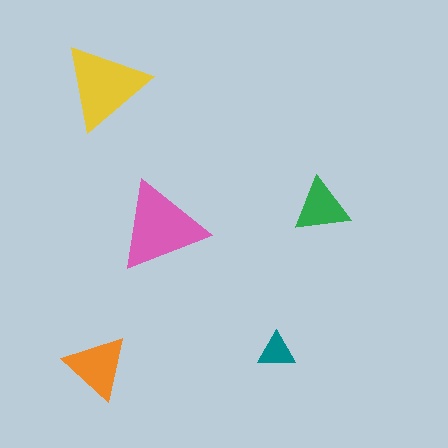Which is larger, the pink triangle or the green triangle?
The pink one.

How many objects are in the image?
There are 5 objects in the image.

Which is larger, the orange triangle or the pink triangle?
The pink one.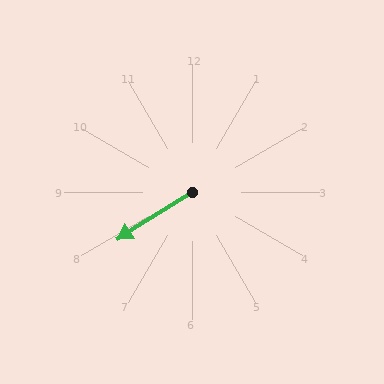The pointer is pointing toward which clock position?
Roughly 8 o'clock.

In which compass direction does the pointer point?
Southwest.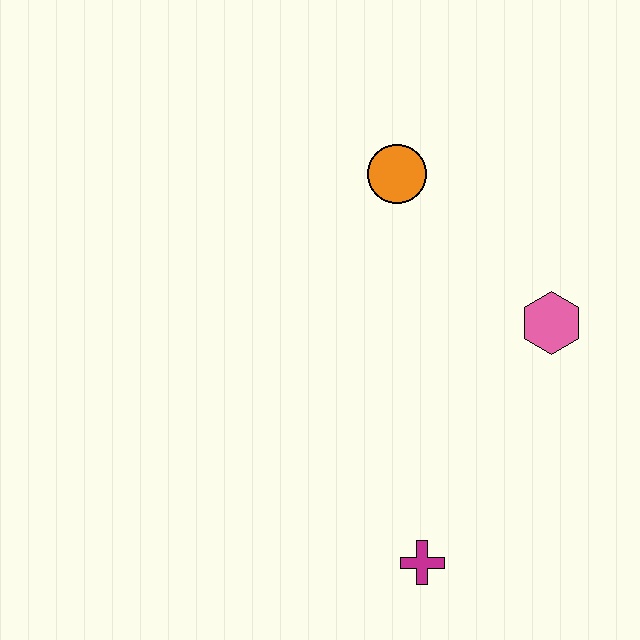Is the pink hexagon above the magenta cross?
Yes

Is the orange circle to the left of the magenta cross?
Yes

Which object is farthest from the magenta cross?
The orange circle is farthest from the magenta cross.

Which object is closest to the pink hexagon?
The orange circle is closest to the pink hexagon.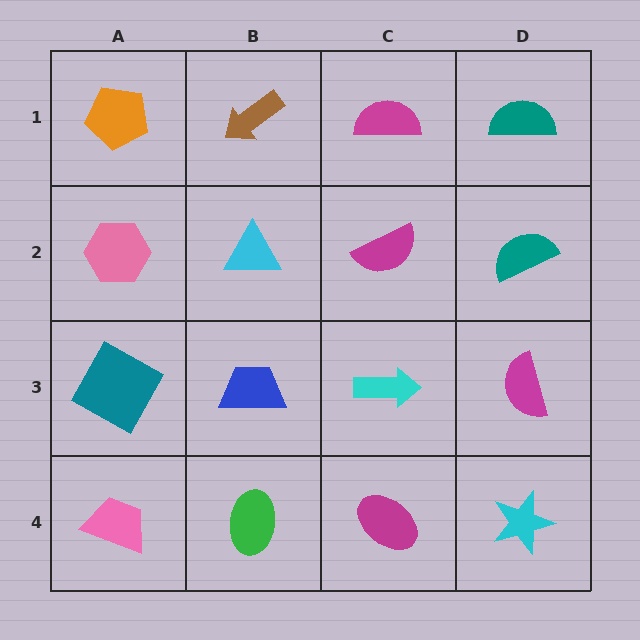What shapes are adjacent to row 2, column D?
A teal semicircle (row 1, column D), a magenta semicircle (row 3, column D), a magenta semicircle (row 2, column C).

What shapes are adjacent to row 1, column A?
A pink hexagon (row 2, column A), a brown arrow (row 1, column B).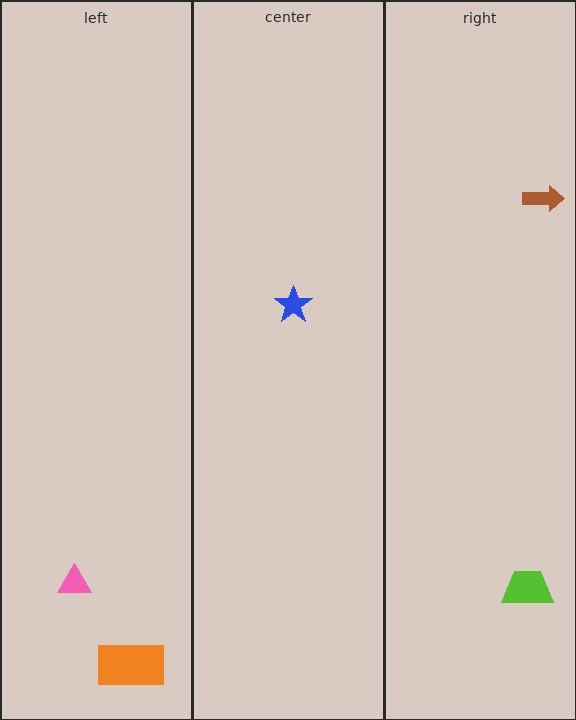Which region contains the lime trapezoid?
The right region.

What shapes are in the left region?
The pink triangle, the orange rectangle.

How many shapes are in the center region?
1.